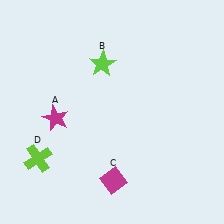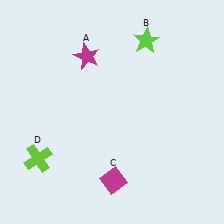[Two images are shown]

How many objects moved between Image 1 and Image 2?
2 objects moved between the two images.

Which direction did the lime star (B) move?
The lime star (B) moved right.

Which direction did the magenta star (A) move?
The magenta star (A) moved up.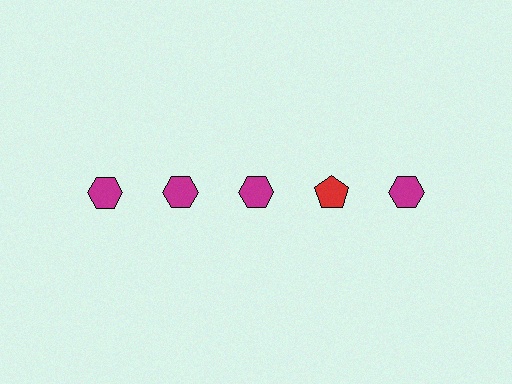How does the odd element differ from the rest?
It differs in both color (red instead of magenta) and shape (pentagon instead of hexagon).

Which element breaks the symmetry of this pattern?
The red pentagon in the top row, second from right column breaks the symmetry. All other shapes are magenta hexagons.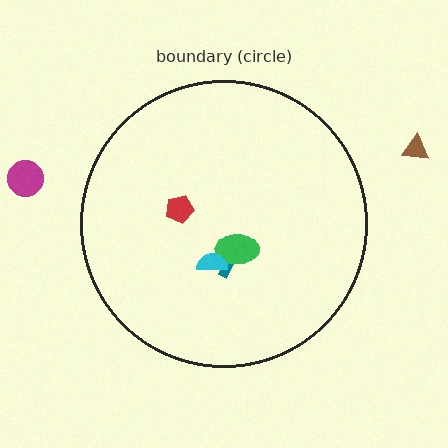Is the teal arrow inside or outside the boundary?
Inside.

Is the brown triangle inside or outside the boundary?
Outside.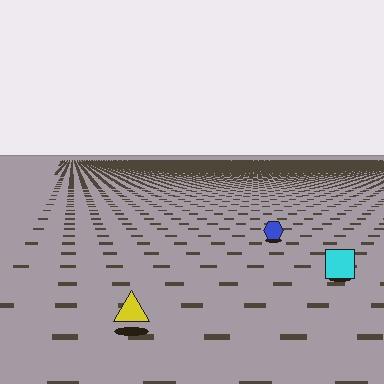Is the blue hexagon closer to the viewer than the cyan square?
No. The cyan square is closer — you can tell from the texture gradient: the ground texture is coarser near it.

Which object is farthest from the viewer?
The blue hexagon is farthest from the viewer. It appears smaller and the ground texture around it is denser.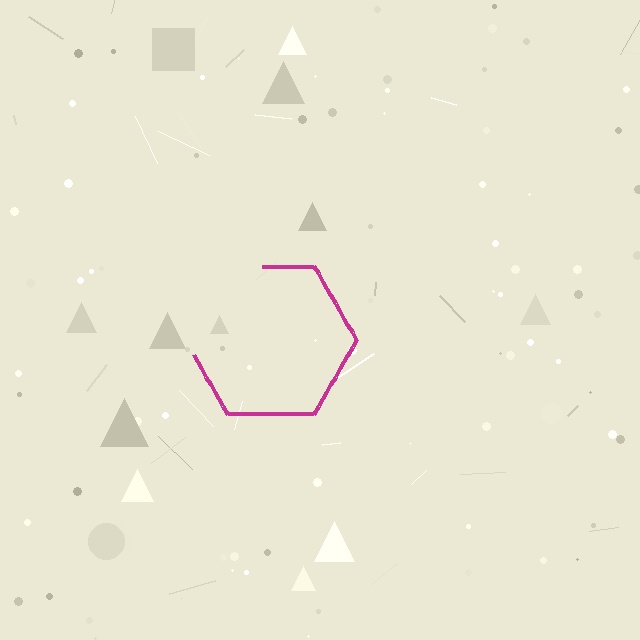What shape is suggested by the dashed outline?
The dashed outline suggests a hexagon.